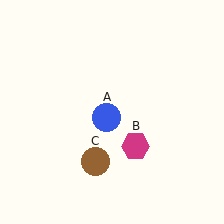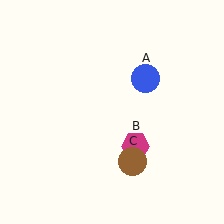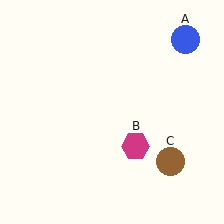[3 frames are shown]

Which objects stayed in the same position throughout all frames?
Magenta hexagon (object B) remained stationary.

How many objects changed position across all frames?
2 objects changed position: blue circle (object A), brown circle (object C).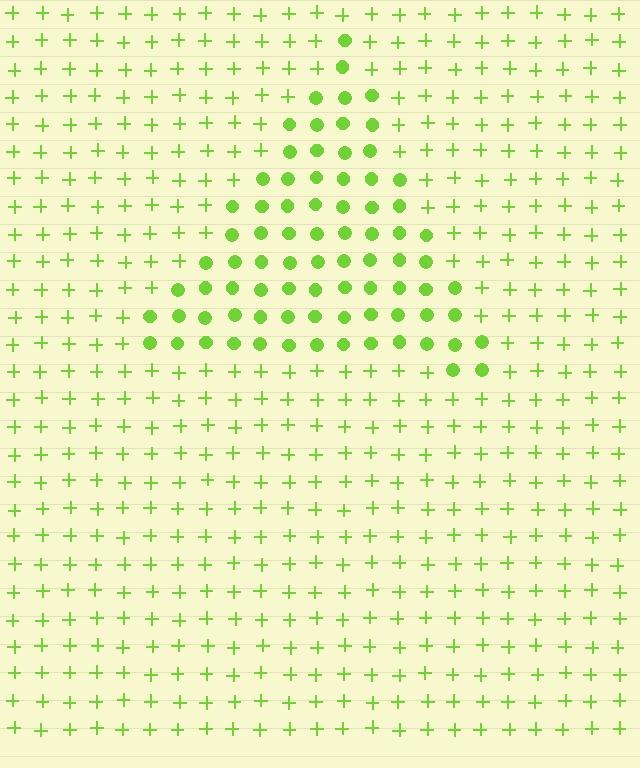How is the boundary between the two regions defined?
The boundary is defined by a change in element shape: circles inside vs. plus signs outside. All elements share the same color and spacing.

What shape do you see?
I see a triangle.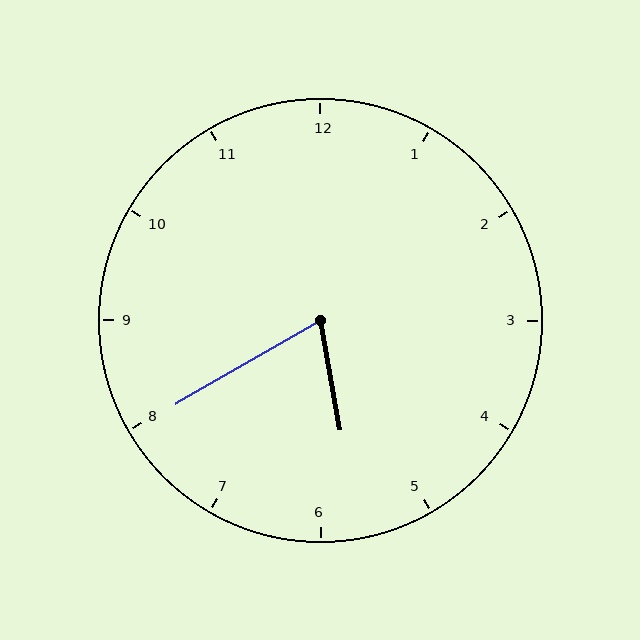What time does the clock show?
5:40.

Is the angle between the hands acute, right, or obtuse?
It is acute.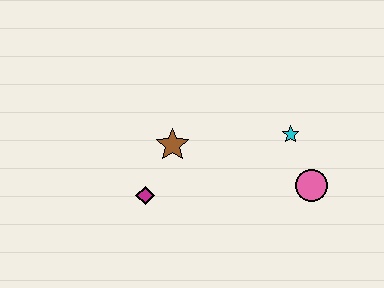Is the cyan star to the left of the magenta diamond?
No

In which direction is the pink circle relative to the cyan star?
The pink circle is below the cyan star.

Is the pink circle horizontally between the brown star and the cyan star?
No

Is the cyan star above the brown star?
Yes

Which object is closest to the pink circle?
The cyan star is closest to the pink circle.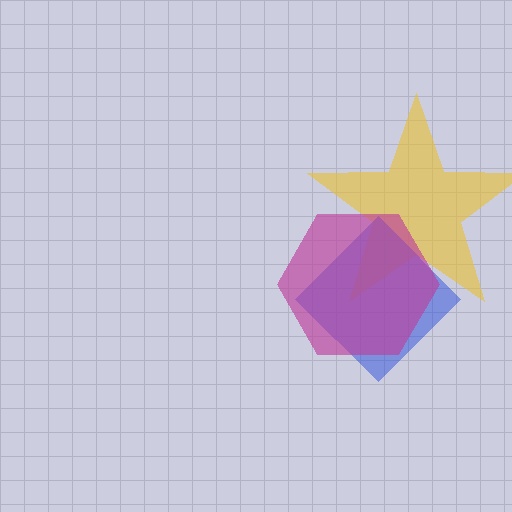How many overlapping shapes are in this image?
There are 3 overlapping shapes in the image.